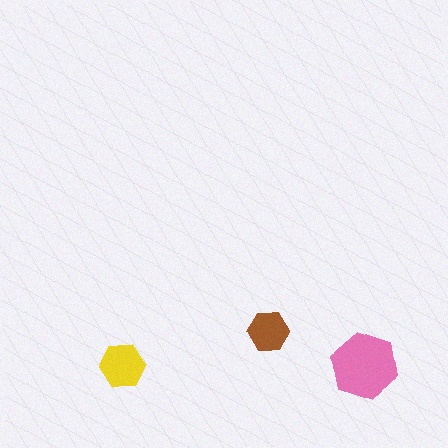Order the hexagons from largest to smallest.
the pink one, the yellow one, the brown one.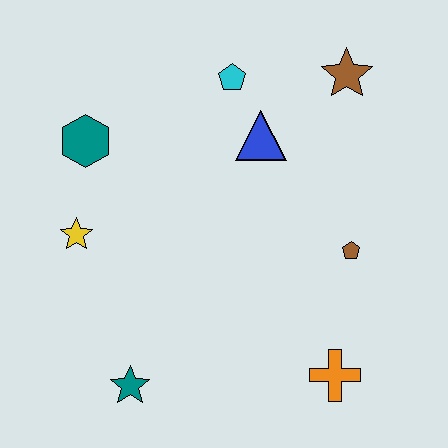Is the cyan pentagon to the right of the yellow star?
Yes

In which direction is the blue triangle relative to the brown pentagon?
The blue triangle is above the brown pentagon.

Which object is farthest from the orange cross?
The teal hexagon is farthest from the orange cross.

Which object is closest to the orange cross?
The brown pentagon is closest to the orange cross.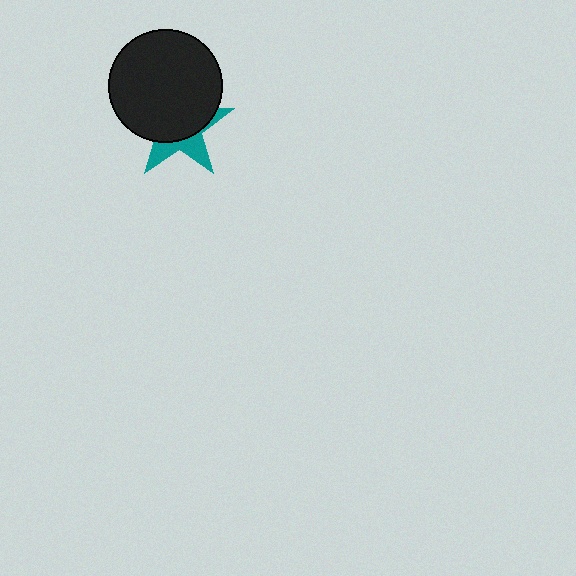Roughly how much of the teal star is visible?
A small part of it is visible (roughly 35%).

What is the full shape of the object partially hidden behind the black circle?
The partially hidden object is a teal star.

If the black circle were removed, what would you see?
You would see the complete teal star.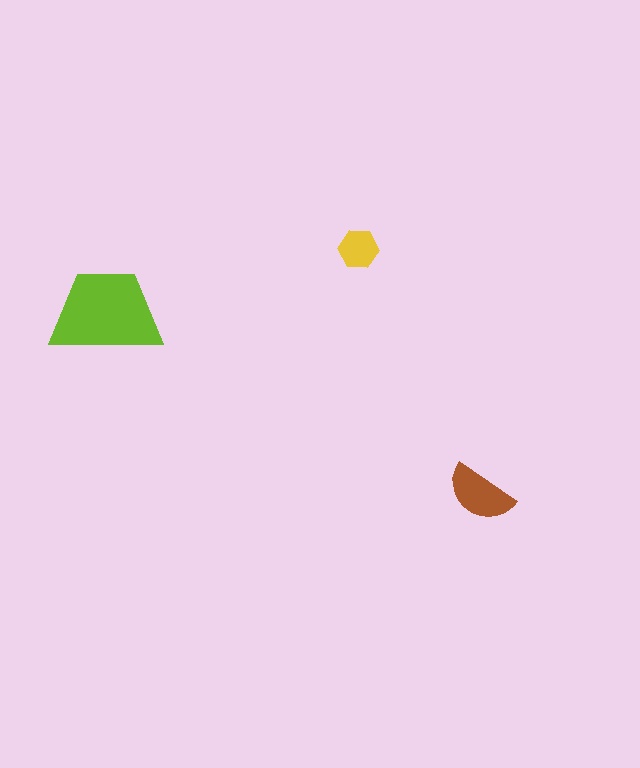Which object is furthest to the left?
The lime trapezoid is leftmost.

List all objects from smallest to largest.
The yellow hexagon, the brown semicircle, the lime trapezoid.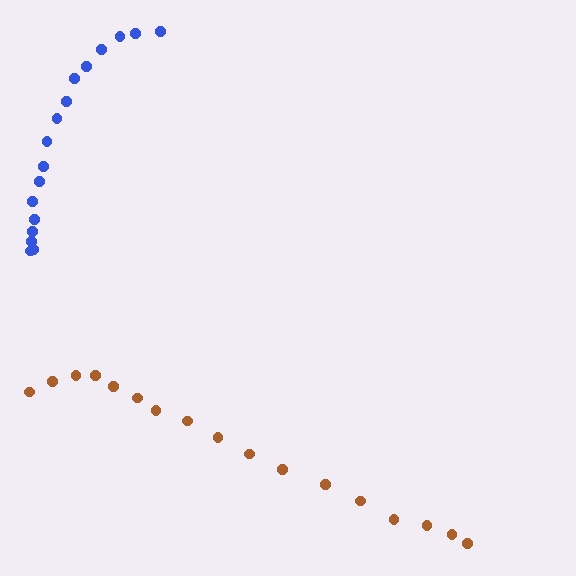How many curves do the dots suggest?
There are 2 distinct paths.